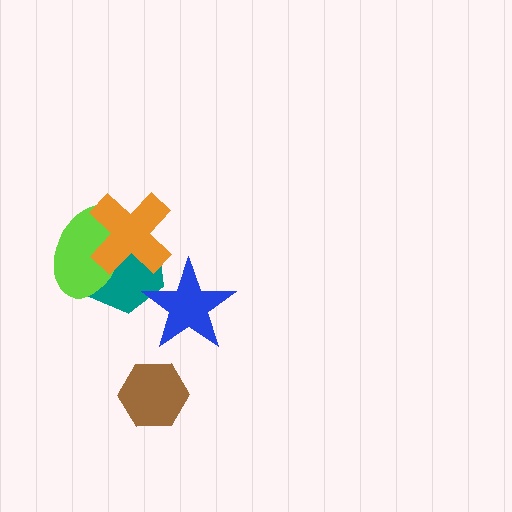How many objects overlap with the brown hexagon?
0 objects overlap with the brown hexagon.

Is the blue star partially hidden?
No, no other shape covers it.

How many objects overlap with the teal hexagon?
3 objects overlap with the teal hexagon.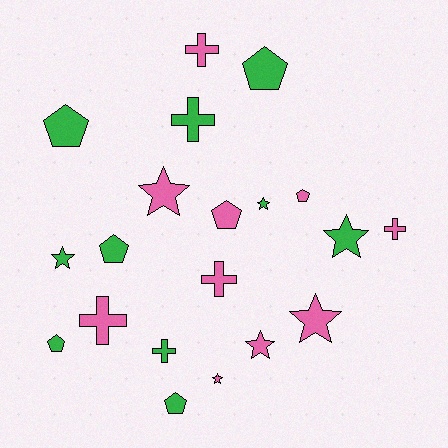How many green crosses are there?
There are 2 green crosses.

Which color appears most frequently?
Green, with 10 objects.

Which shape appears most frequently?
Star, with 7 objects.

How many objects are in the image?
There are 20 objects.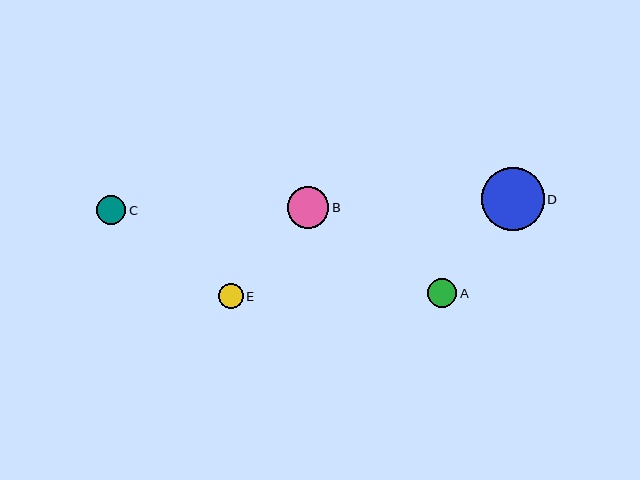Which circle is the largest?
Circle D is the largest with a size of approximately 63 pixels.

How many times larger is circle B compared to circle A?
Circle B is approximately 1.4 times the size of circle A.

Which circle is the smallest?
Circle E is the smallest with a size of approximately 25 pixels.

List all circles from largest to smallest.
From largest to smallest: D, B, A, C, E.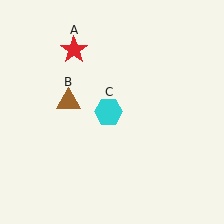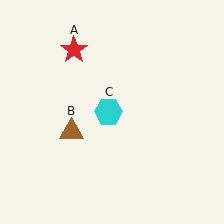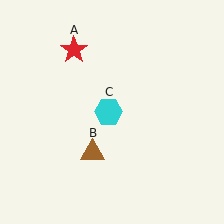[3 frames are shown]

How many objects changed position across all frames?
1 object changed position: brown triangle (object B).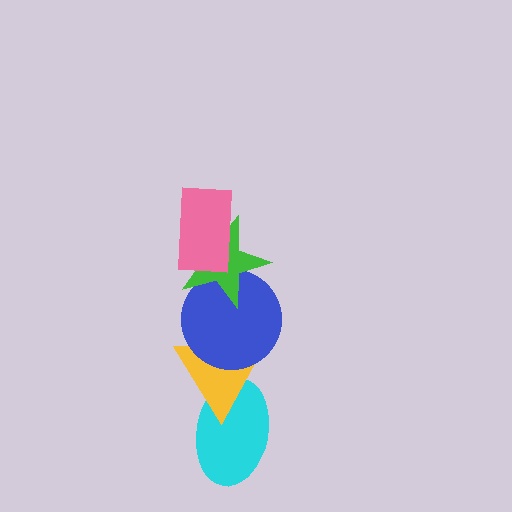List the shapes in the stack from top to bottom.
From top to bottom: the pink rectangle, the green star, the blue circle, the yellow triangle, the cyan ellipse.